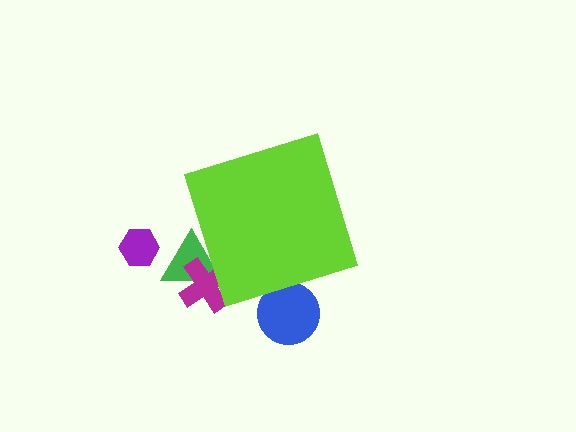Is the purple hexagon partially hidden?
No, the purple hexagon is fully visible.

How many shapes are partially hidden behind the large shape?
3 shapes are partially hidden.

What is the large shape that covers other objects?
A lime diamond.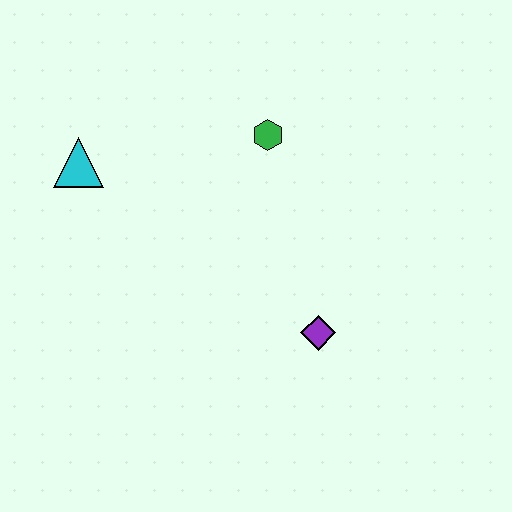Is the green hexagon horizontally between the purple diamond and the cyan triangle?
Yes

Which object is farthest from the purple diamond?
The cyan triangle is farthest from the purple diamond.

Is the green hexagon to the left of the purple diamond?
Yes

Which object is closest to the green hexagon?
The cyan triangle is closest to the green hexagon.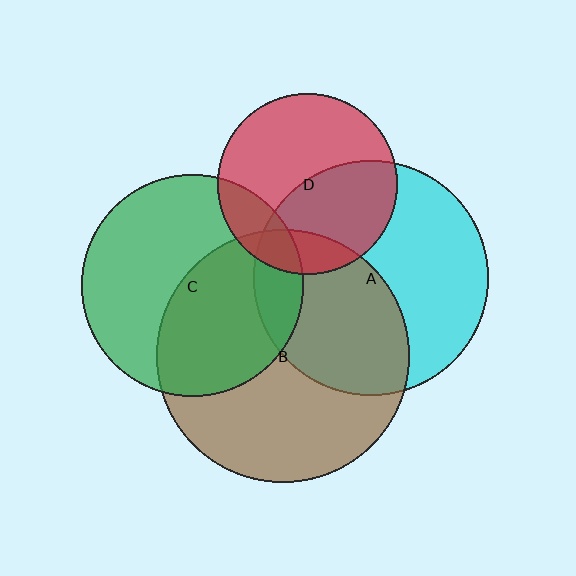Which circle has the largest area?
Circle B (brown).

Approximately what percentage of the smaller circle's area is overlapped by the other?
Approximately 15%.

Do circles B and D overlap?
Yes.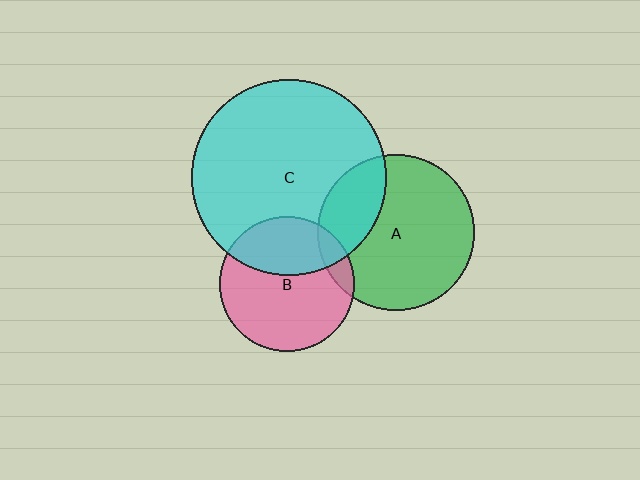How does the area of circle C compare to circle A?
Approximately 1.6 times.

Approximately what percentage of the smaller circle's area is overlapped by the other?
Approximately 35%.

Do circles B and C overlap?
Yes.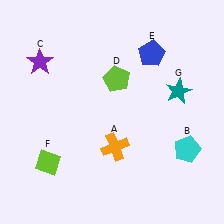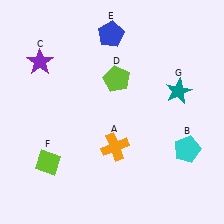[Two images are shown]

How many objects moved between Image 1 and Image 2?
1 object moved between the two images.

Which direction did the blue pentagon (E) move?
The blue pentagon (E) moved left.